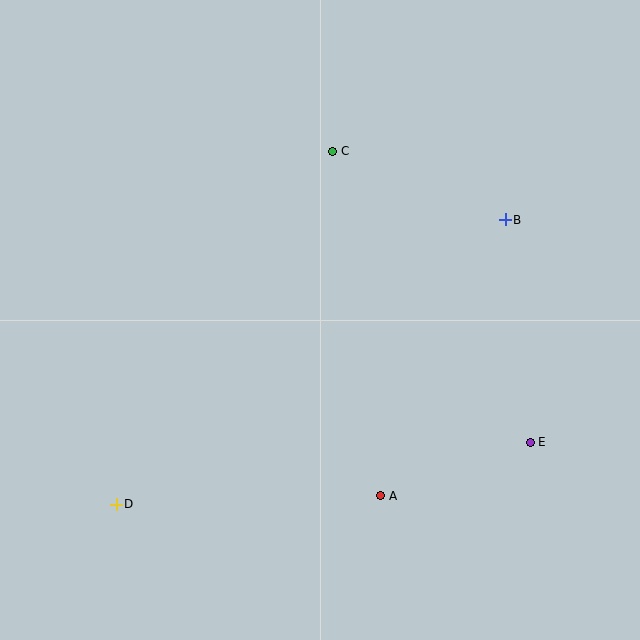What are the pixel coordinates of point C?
Point C is at (333, 151).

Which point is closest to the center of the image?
Point C at (333, 151) is closest to the center.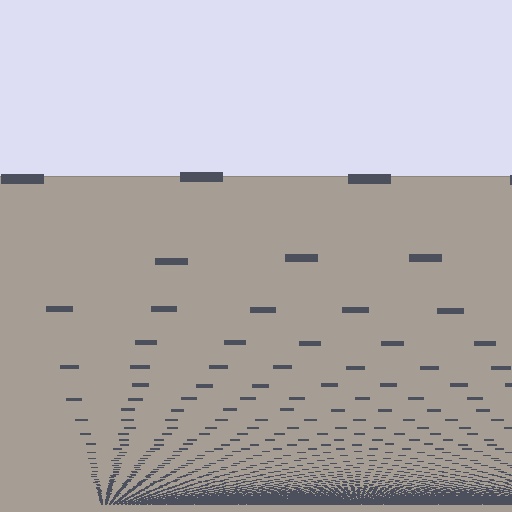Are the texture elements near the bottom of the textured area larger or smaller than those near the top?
Smaller. The gradient is inverted — elements near the bottom are smaller and denser.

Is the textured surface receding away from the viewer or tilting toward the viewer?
The surface appears to tilt toward the viewer. Texture elements get larger and sparser toward the top.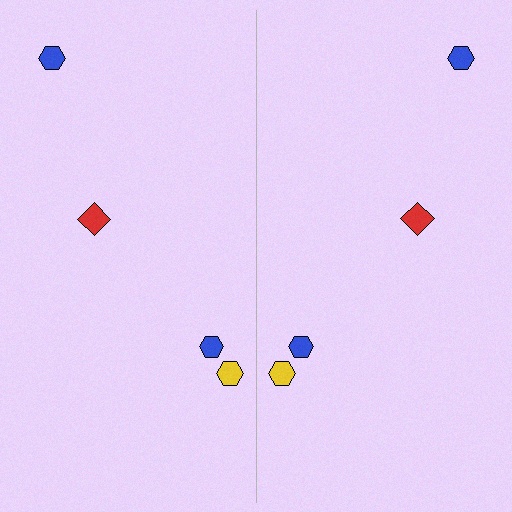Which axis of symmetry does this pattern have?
The pattern has a vertical axis of symmetry running through the center of the image.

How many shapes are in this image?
There are 8 shapes in this image.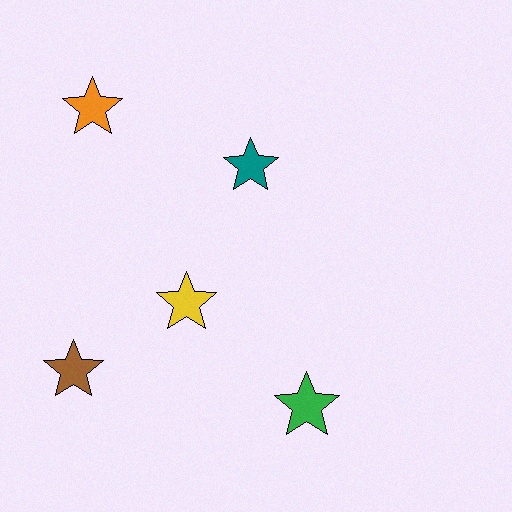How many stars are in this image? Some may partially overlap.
There are 5 stars.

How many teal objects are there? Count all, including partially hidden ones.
There is 1 teal object.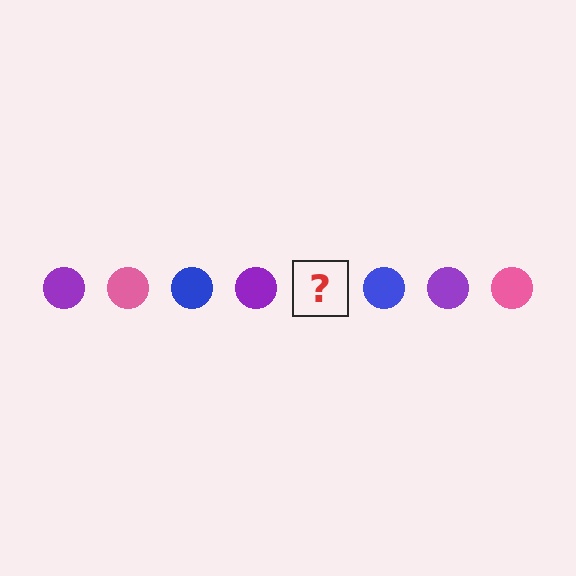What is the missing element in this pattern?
The missing element is a pink circle.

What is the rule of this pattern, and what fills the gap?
The rule is that the pattern cycles through purple, pink, blue circles. The gap should be filled with a pink circle.